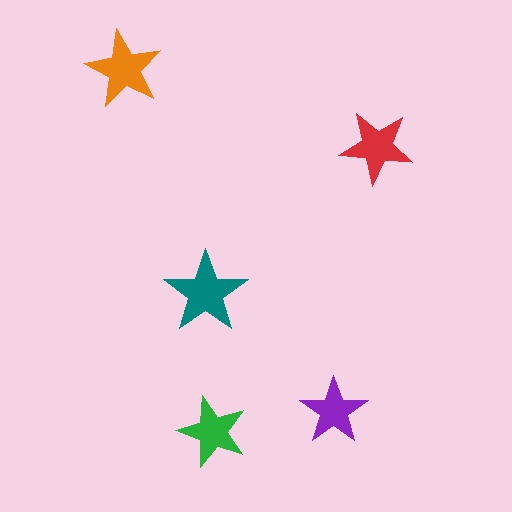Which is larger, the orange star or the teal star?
The teal one.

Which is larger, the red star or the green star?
The red one.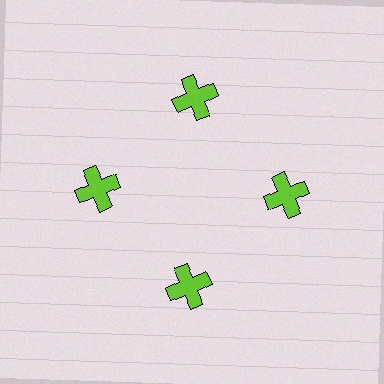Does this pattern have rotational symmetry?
Yes, this pattern has 4-fold rotational symmetry. It looks the same after rotating 90 degrees around the center.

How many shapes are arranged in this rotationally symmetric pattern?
There are 4 shapes, arranged in 4 groups of 1.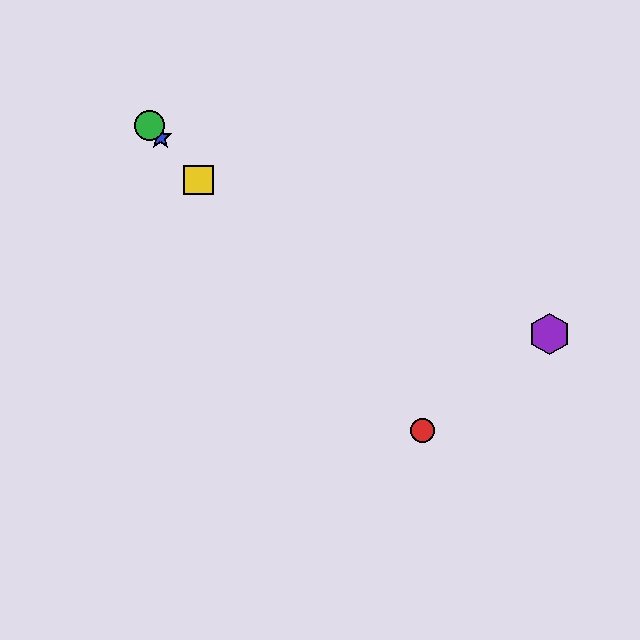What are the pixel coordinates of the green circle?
The green circle is at (150, 125).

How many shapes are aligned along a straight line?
4 shapes (the red circle, the blue star, the green circle, the yellow square) are aligned along a straight line.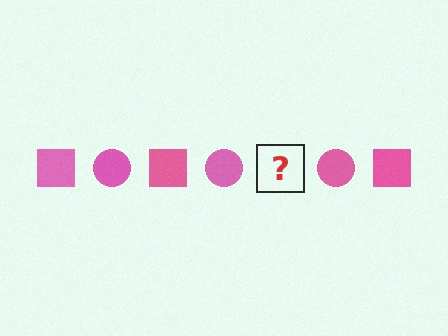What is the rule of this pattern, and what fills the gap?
The rule is that the pattern cycles through square, circle shapes in pink. The gap should be filled with a pink square.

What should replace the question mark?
The question mark should be replaced with a pink square.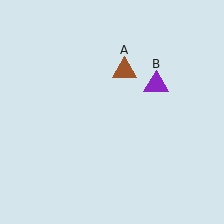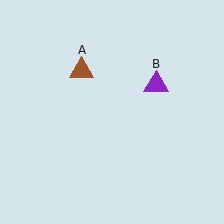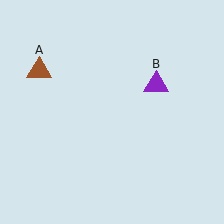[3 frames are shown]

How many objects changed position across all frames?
1 object changed position: brown triangle (object A).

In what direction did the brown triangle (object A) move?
The brown triangle (object A) moved left.